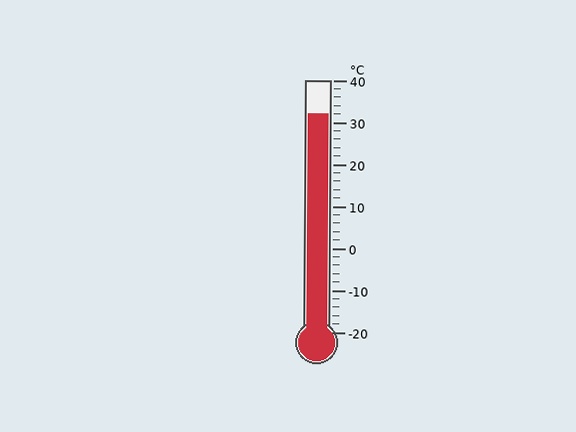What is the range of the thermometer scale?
The thermometer scale ranges from -20°C to 40°C.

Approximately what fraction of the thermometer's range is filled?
The thermometer is filled to approximately 85% of its range.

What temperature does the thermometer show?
The thermometer shows approximately 32°C.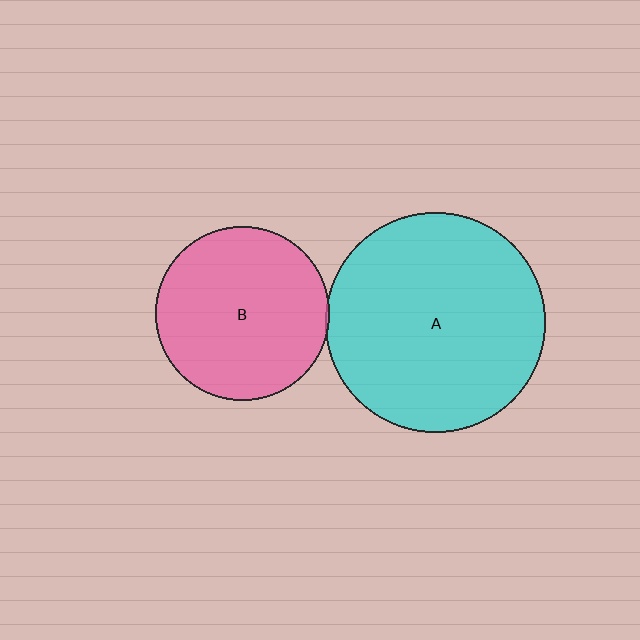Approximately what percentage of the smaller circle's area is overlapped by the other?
Approximately 5%.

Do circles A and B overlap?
Yes.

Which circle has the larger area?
Circle A (cyan).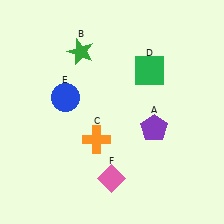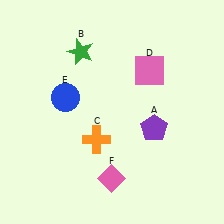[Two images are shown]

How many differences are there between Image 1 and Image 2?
There is 1 difference between the two images.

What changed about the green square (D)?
In Image 1, D is green. In Image 2, it changed to pink.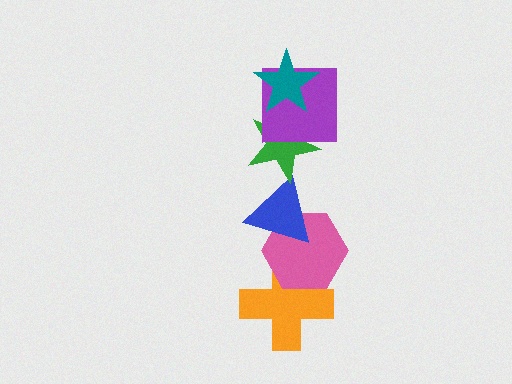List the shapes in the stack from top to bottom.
From top to bottom: the teal star, the purple square, the green star, the blue triangle, the pink hexagon, the orange cross.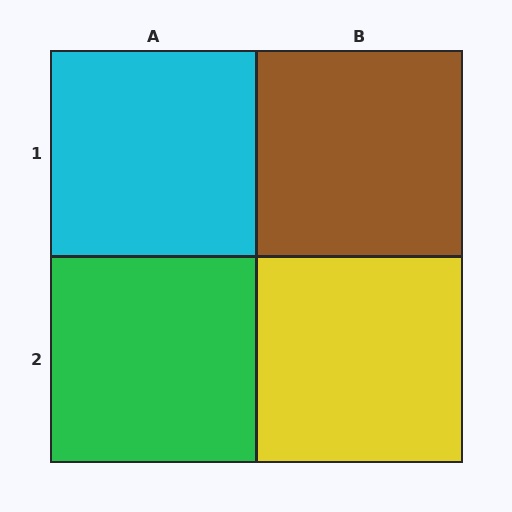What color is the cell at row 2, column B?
Yellow.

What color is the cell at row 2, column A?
Green.